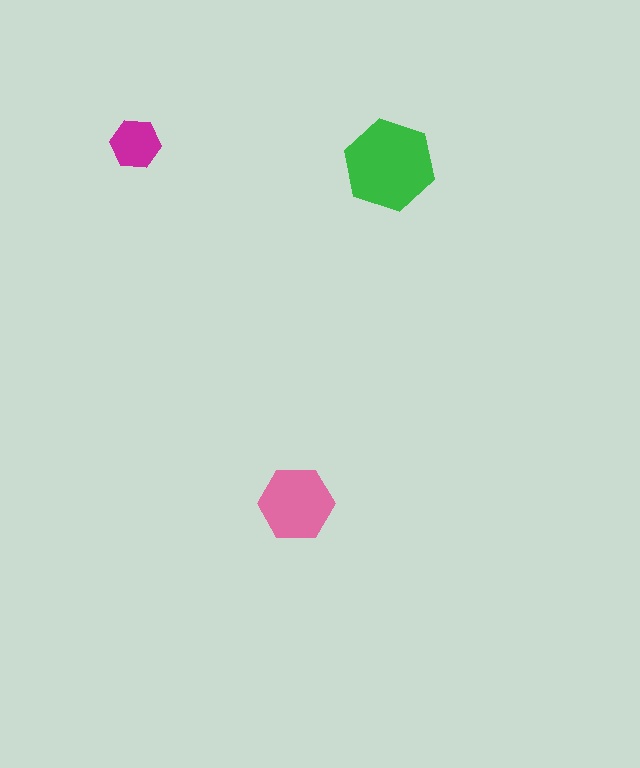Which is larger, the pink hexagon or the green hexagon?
The green one.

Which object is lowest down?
The pink hexagon is bottommost.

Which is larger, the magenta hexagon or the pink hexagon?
The pink one.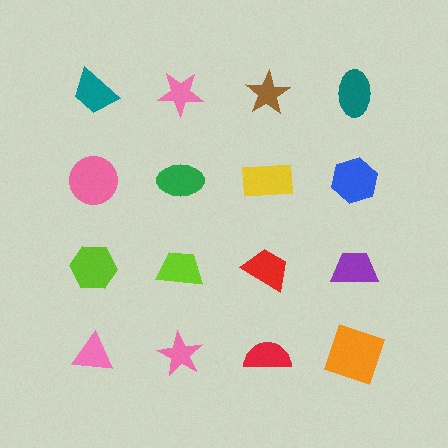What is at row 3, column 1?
A lime hexagon.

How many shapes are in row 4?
4 shapes.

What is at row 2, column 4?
A blue hexagon.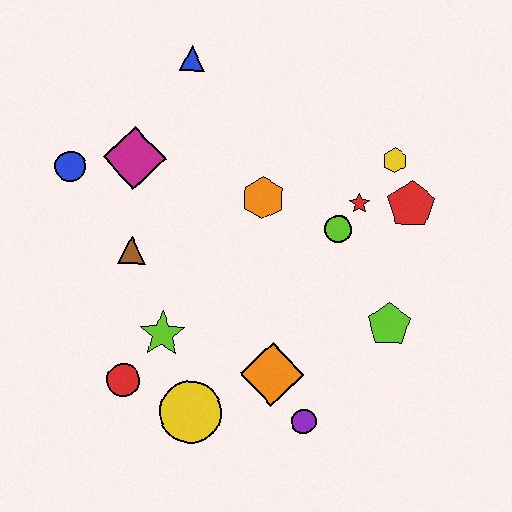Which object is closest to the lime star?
The red circle is closest to the lime star.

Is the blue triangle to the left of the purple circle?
Yes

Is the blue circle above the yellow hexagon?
No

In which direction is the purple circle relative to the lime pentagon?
The purple circle is below the lime pentagon.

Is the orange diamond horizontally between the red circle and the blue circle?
No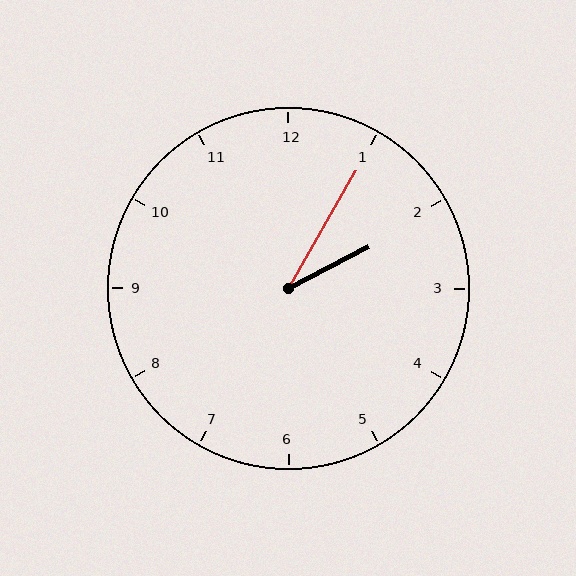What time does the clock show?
2:05.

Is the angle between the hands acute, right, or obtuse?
It is acute.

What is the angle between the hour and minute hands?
Approximately 32 degrees.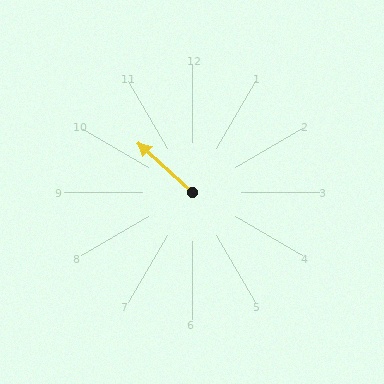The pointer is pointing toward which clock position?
Roughly 10 o'clock.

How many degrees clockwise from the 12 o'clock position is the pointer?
Approximately 312 degrees.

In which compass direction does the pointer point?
Northwest.